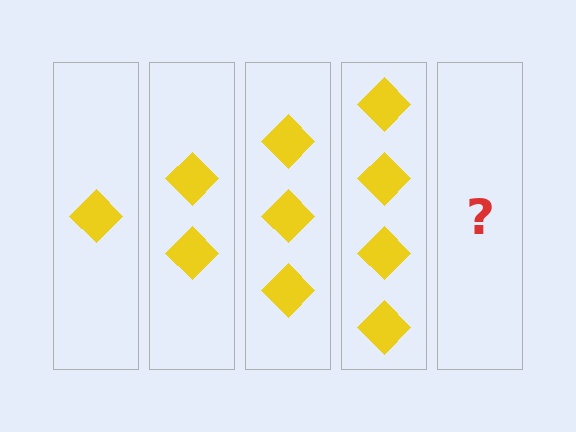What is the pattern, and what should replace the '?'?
The pattern is that each step adds one more diamond. The '?' should be 5 diamonds.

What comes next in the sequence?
The next element should be 5 diamonds.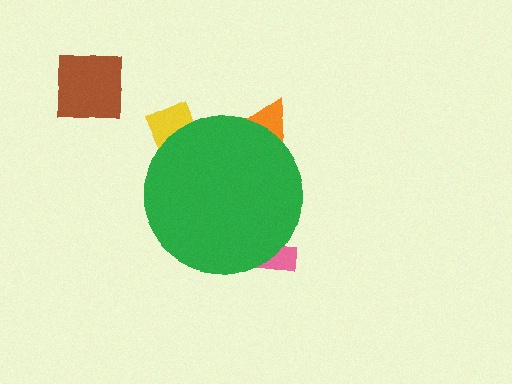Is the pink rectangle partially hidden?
Yes, the pink rectangle is partially hidden behind the green circle.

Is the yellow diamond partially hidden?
Yes, the yellow diamond is partially hidden behind the green circle.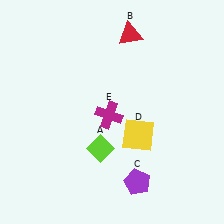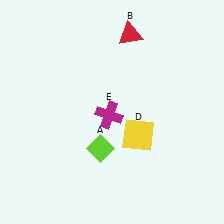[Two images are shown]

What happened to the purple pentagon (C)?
The purple pentagon (C) was removed in Image 2. It was in the bottom-right area of Image 1.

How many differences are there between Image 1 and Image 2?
There is 1 difference between the two images.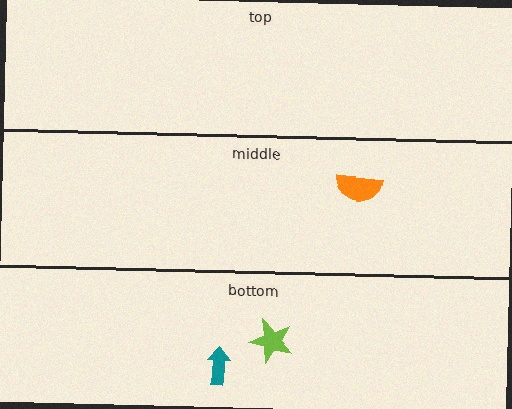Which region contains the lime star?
The bottom region.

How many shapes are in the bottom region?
2.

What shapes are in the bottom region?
The teal arrow, the lime star.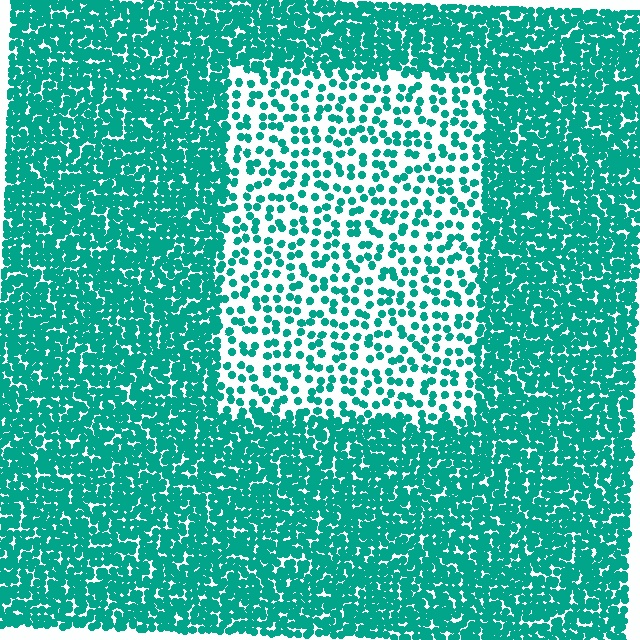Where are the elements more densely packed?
The elements are more densely packed outside the rectangle boundary.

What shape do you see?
I see a rectangle.